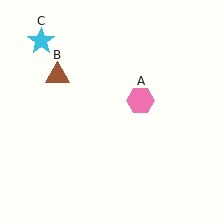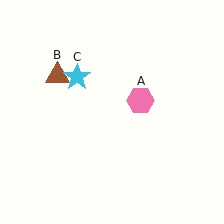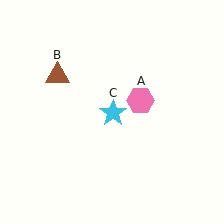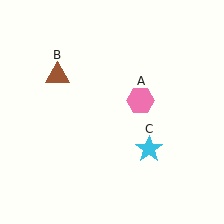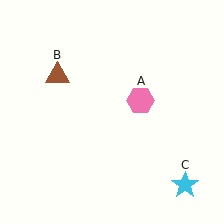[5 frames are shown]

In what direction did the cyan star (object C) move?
The cyan star (object C) moved down and to the right.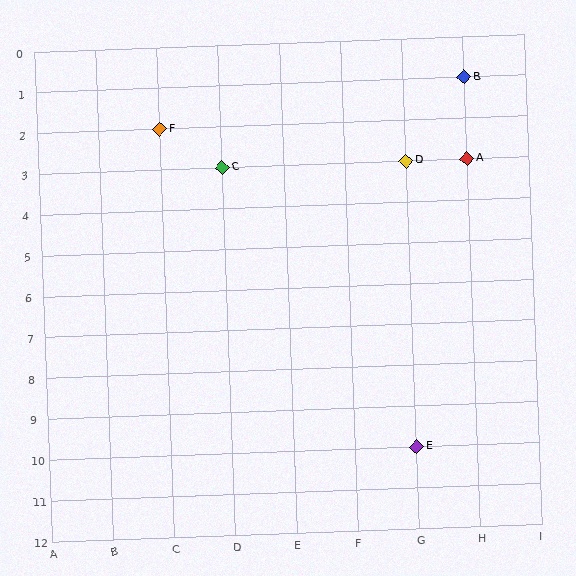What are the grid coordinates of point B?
Point B is at grid coordinates (H, 1).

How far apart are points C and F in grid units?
Points C and F are 1 column and 1 row apart (about 1.4 grid units diagonally).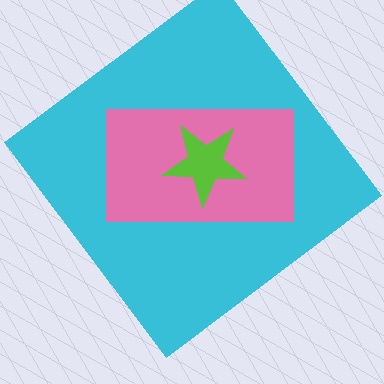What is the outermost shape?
The cyan diamond.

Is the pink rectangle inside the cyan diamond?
Yes.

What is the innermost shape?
The lime star.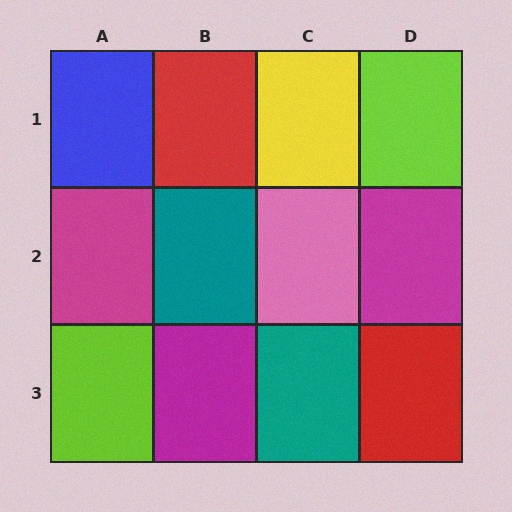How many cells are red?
2 cells are red.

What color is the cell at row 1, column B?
Red.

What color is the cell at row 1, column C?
Yellow.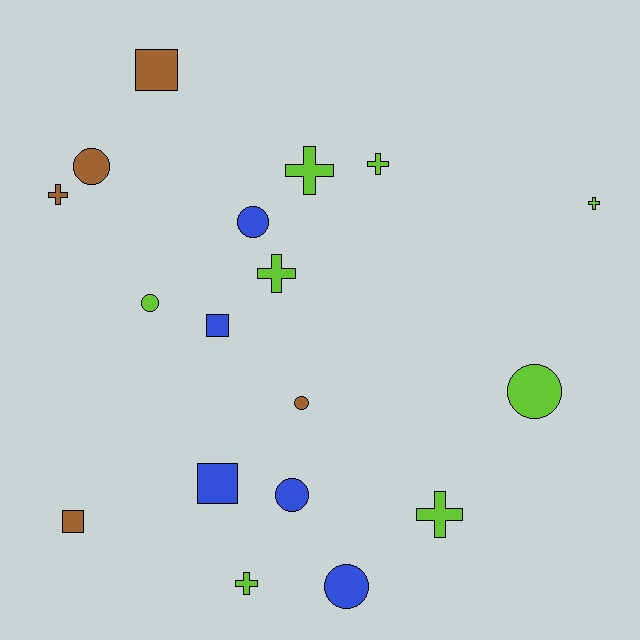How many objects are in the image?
There are 18 objects.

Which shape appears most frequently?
Circle, with 7 objects.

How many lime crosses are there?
There are 6 lime crosses.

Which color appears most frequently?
Lime, with 8 objects.